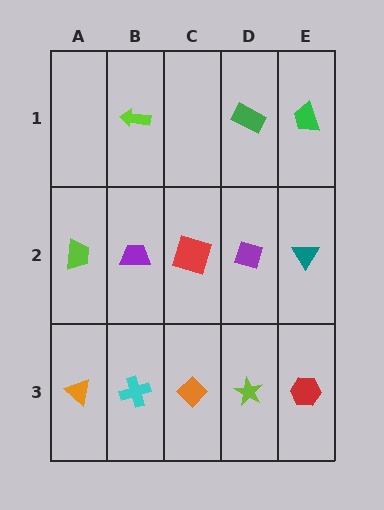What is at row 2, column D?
A purple diamond.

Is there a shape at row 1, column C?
No, that cell is empty.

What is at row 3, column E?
A red hexagon.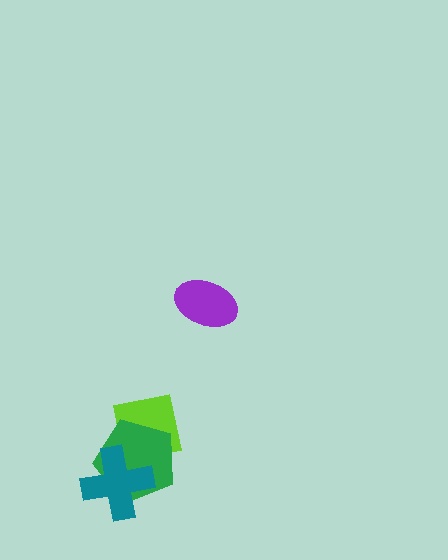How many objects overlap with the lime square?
1 object overlaps with the lime square.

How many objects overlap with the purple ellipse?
0 objects overlap with the purple ellipse.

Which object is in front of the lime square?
The green pentagon is in front of the lime square.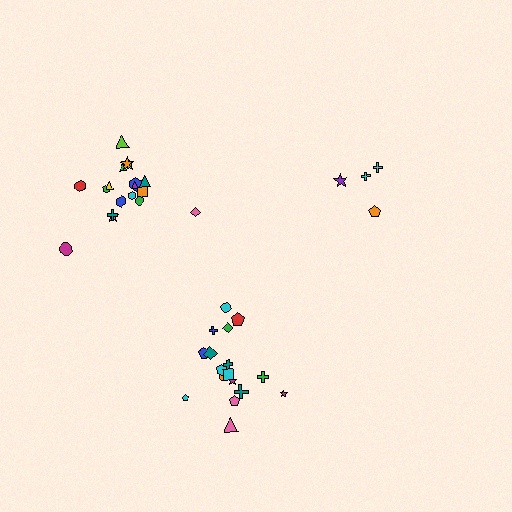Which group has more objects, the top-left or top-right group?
The top-left group.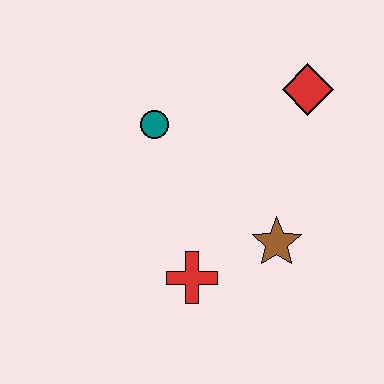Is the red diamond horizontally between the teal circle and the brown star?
No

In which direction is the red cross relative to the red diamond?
The red cross is below the red diamond.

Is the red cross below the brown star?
Yes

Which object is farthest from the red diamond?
The red cross is farthest from the red diamond.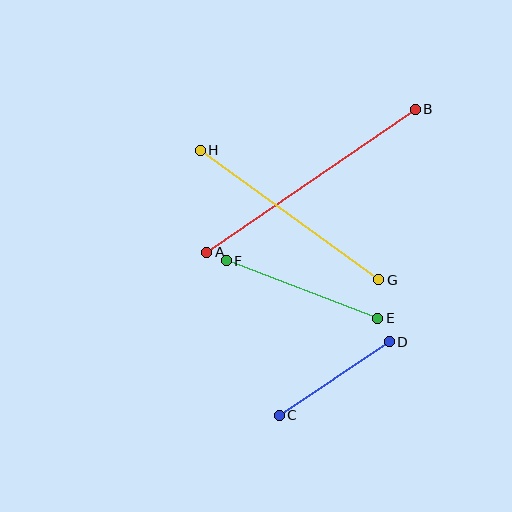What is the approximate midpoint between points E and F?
The midpoint is at approximately (302, 290) pixels.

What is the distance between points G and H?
The distance is approximately 220 pixels.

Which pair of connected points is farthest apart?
Points A and B are farthest apart.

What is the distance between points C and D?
The distance is approximately 133 pixels.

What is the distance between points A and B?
The distance is approximately 253 pixels.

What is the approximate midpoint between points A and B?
The midpoint is at approximately (311, 181) pixels.